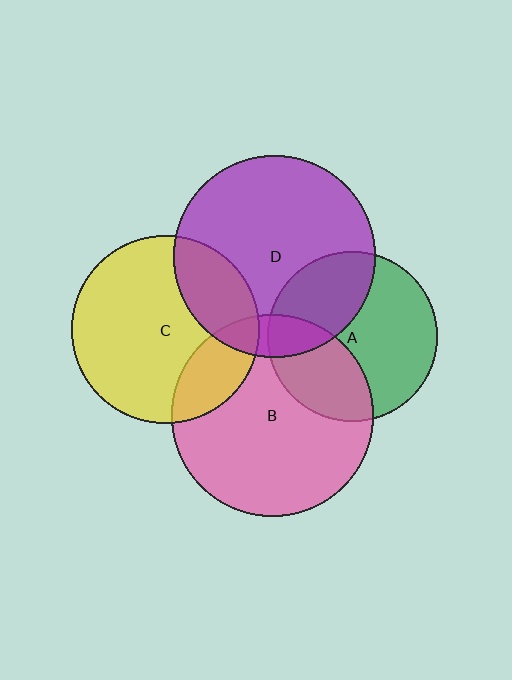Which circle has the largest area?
Circle D (purple).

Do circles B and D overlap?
Yes.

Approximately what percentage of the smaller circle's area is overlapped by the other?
Approximately 10%.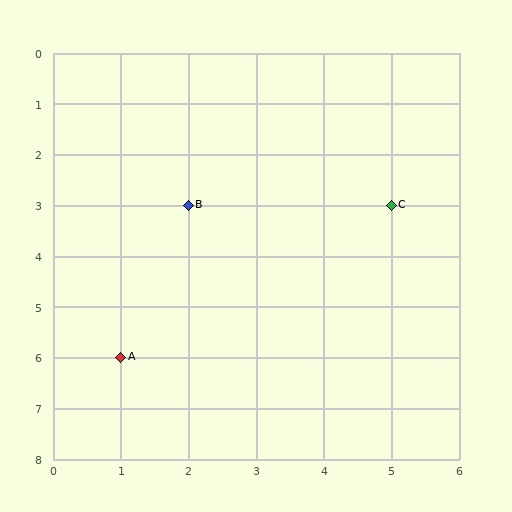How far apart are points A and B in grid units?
Points A and B are 1 column and 3 rows apart (about 3.2 grid units diagonally).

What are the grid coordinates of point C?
Point C is at grid coordinates (5, 3).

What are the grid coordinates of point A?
Point A is at grid coordinates (1, 6).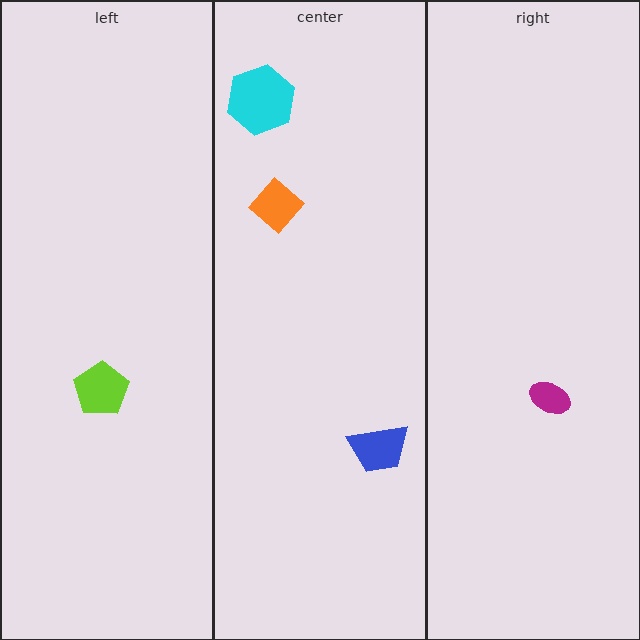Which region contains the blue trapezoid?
The center region.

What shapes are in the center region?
The blue trapezoid, the cyan hexagon, the orange diamond.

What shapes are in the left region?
The lime pentagon.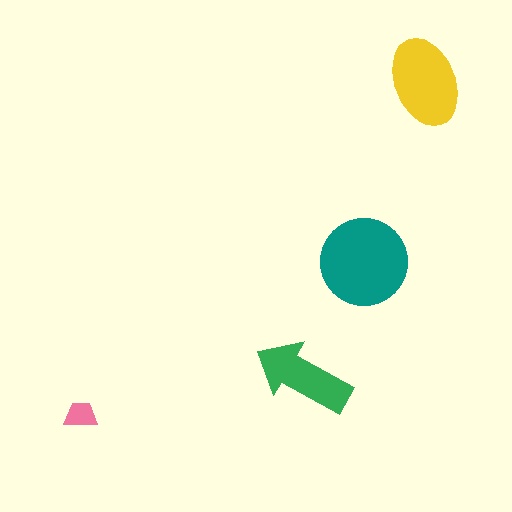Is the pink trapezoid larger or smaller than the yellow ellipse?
Smaller.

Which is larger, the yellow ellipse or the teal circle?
The teal circle.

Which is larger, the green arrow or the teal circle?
The teal circle.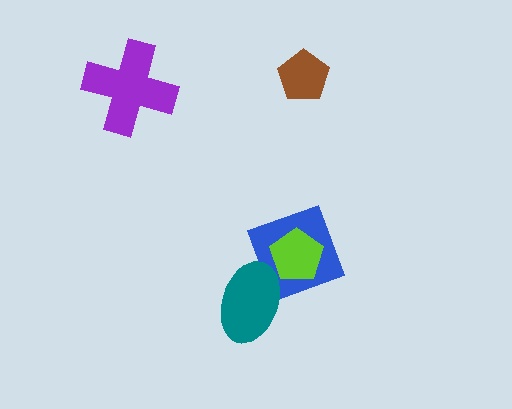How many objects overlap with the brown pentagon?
0 objects overlap with the brown pentagon.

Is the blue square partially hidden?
Yes, it is partially covered by another shape.